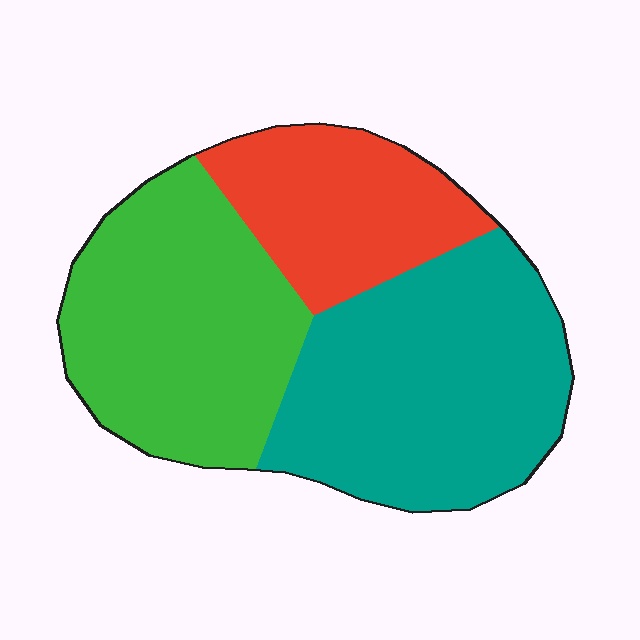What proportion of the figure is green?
Green covers 36% of the figure.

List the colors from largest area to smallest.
From largest to smallest: teal, green, red.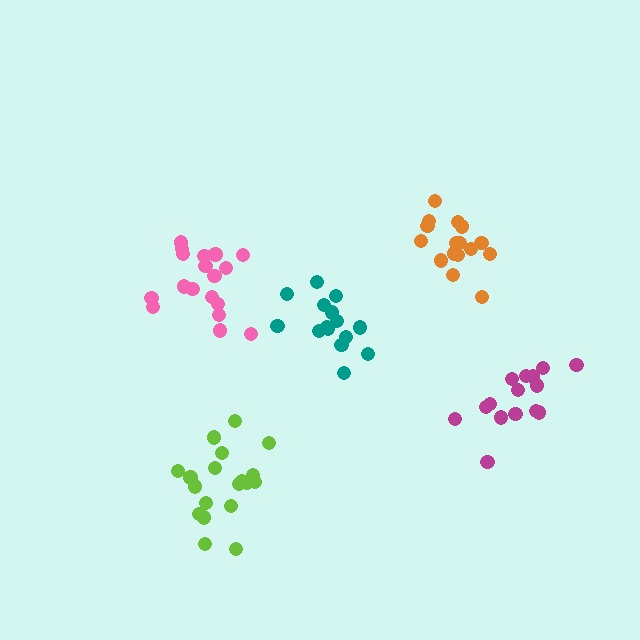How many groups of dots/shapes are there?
There are 5 groups.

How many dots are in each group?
Group 1: 15 dots, Group 2: 18 dots, Group 3: 18 dots, Group 4: 20 dots, Group 5: 15 dots (86 total).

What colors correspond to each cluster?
The clusters are colored: teal, orange, pink, lime, magenta.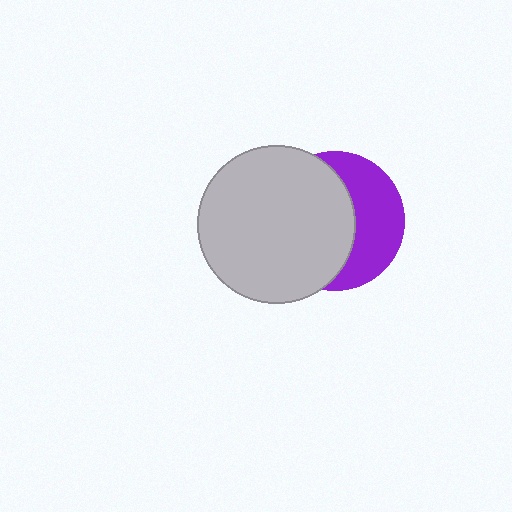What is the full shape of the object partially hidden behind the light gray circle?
The partially hidden object is a purple circle.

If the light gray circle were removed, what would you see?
You would see the complete purple circle.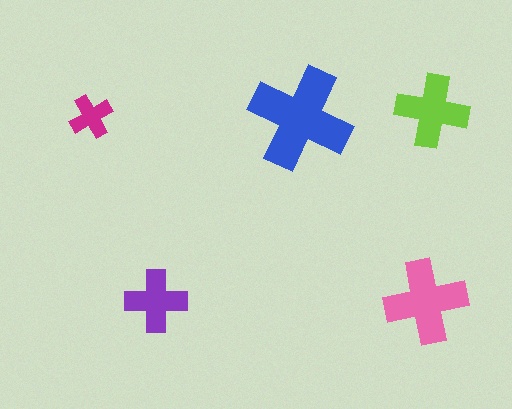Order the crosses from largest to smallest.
the blue one, the pink one, the lime one, the purple one, the magenta one.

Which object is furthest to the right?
The lime cross is rightmost.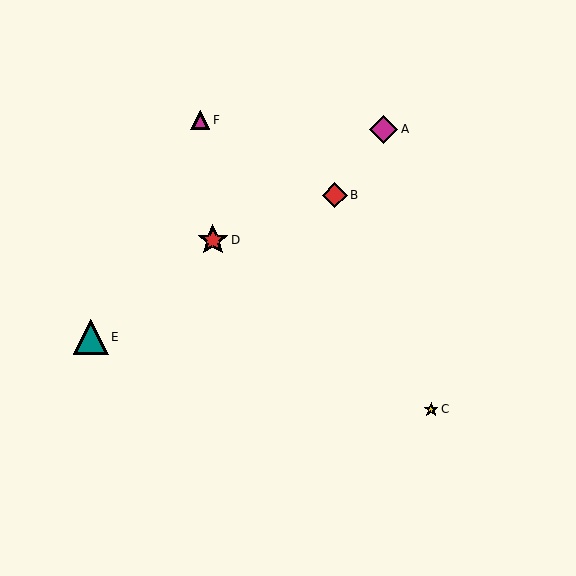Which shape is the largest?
The teal triangle (labeled E) is the largest.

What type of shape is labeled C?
Shape C is a yellow star.